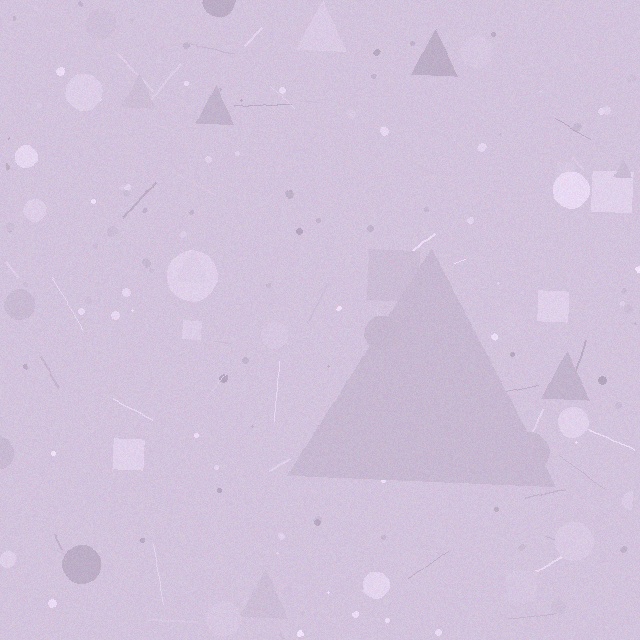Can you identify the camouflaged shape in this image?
The camouflaged shape is a triangle.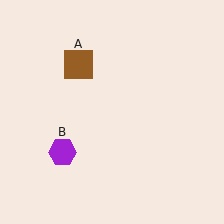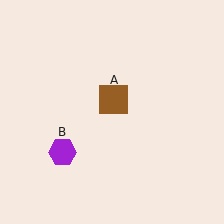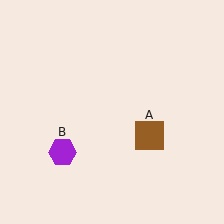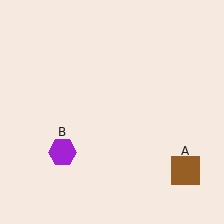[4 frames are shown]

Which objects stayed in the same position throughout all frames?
Purple hexagon (object B) remained stationary.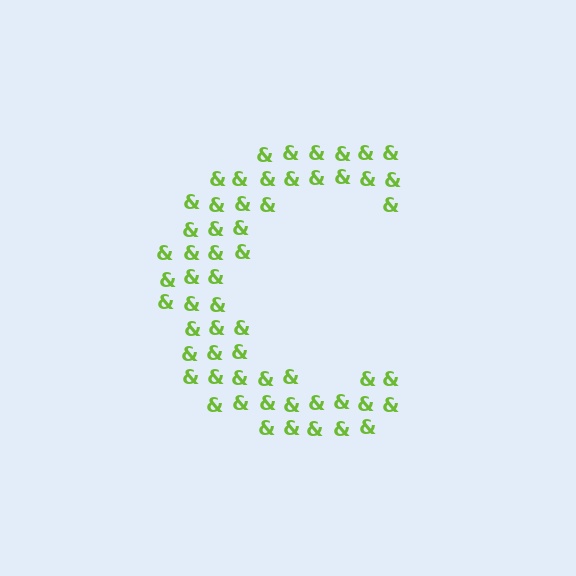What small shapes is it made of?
It is made of small ampersands.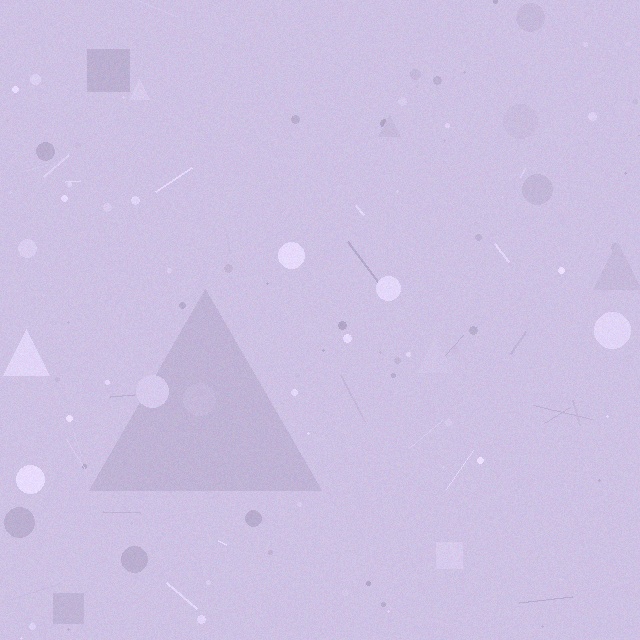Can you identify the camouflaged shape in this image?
The camouflaged shape is a triangle.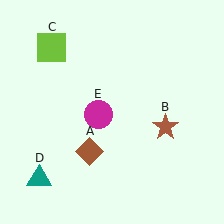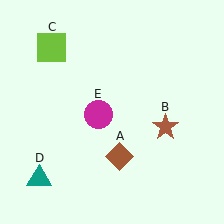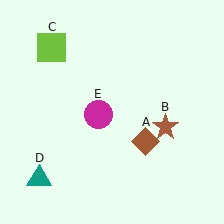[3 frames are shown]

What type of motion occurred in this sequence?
The brown diamond (object A) rotated counterclockwise around the center of the scene.